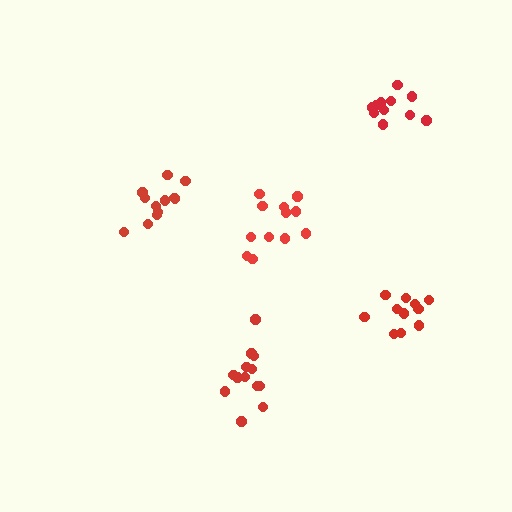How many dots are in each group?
Group 1: 11 dots, Group 2: 12 dots, Group 3: 11 dots, Group 4: 13 dots, Group 5: 12 dots (59 total).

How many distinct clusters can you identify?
There are 5 distinct clusters.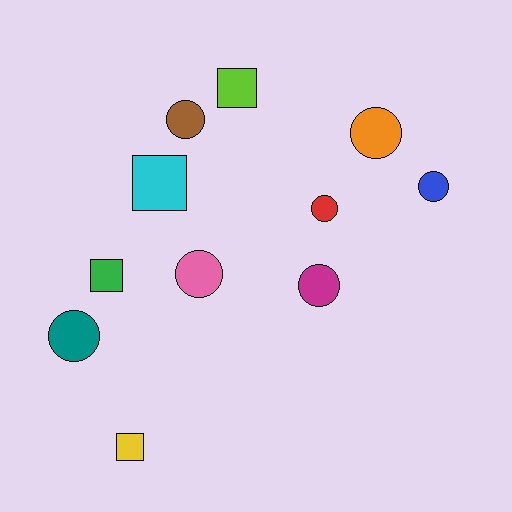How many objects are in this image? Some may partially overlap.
There are 11 objects.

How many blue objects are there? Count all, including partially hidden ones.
There is 1 blue object.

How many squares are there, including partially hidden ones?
There are 4 squares.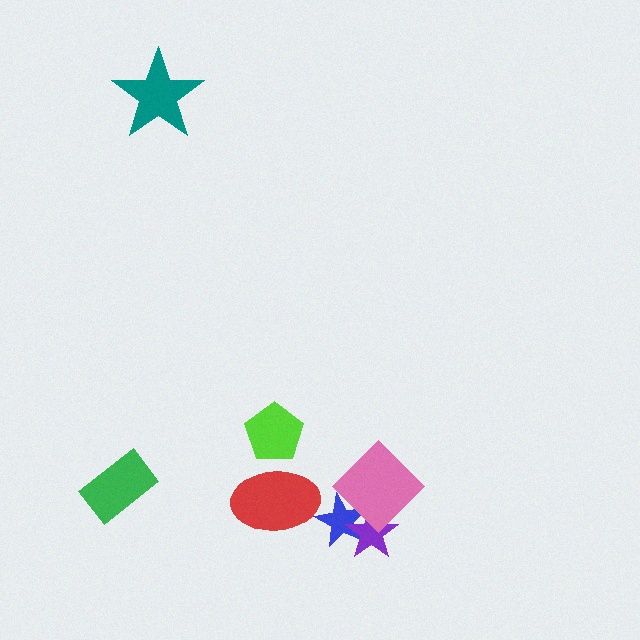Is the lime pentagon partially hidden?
Yes, it is partially covered by another shape.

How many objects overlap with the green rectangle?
0 objects overlap with the green rectangle.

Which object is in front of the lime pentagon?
The red ellipse is in front of the lime pentagon.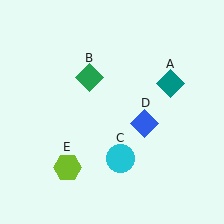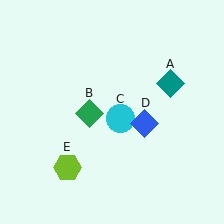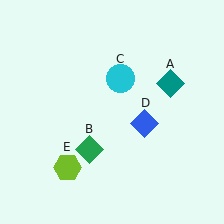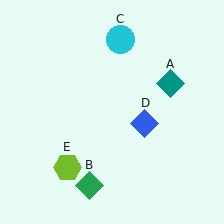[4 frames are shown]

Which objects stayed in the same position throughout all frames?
Teal diamond (object A) and blue diamond (object D) and lime hexagon (object E) remained stationary.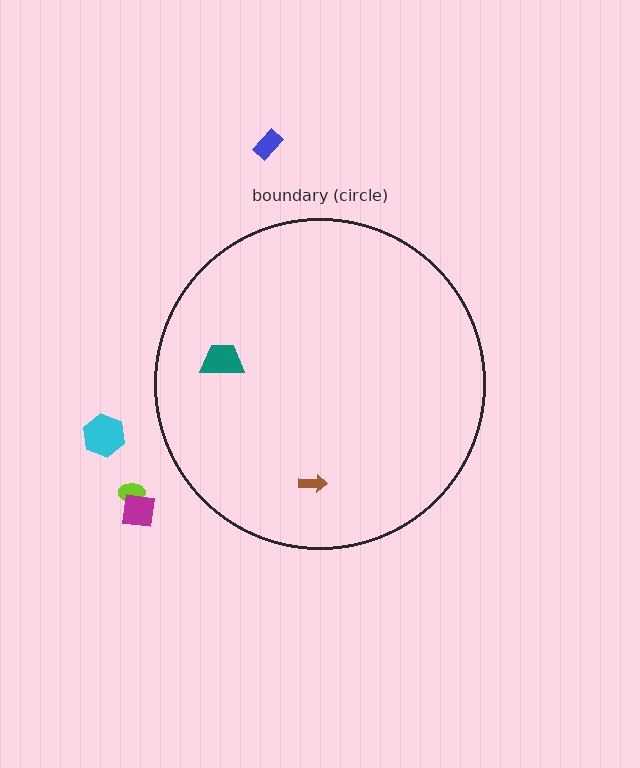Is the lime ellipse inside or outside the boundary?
Outside.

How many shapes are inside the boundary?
2 inside, 4 outside.